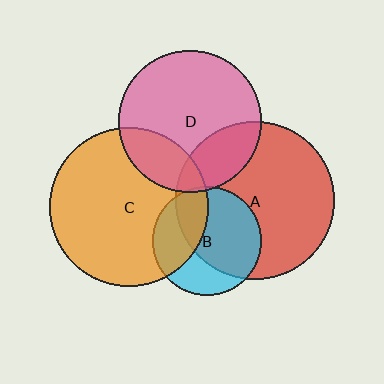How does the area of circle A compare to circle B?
Approximately 2.1 times.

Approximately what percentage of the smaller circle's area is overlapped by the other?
Approximately 25%.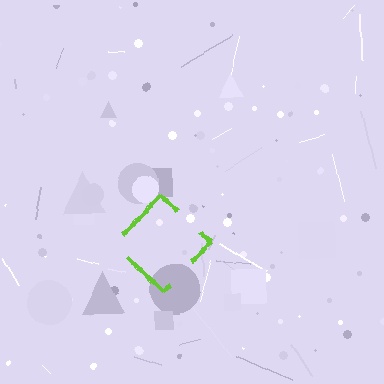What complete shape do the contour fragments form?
The contour fragments form a diamond.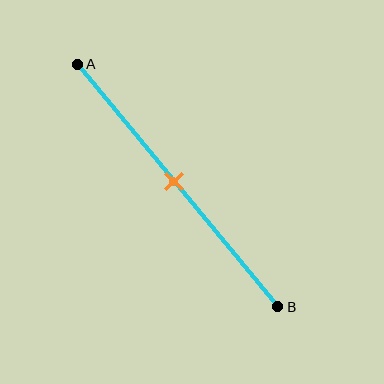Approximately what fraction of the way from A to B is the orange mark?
The orange mark is approximately 50% of the way from A to B.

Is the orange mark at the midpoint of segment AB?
Yes, the mark is approximately at the midpoint.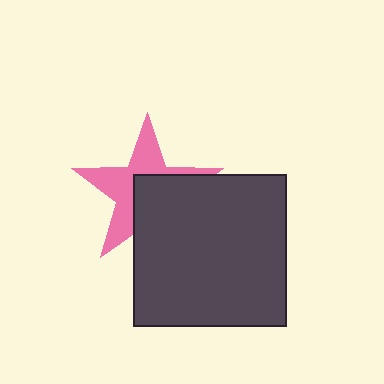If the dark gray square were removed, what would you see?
You would see the complete pink star.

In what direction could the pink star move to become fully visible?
The pink star could move toward the upper-left. That would shift it out from behind the dark gray square entirely.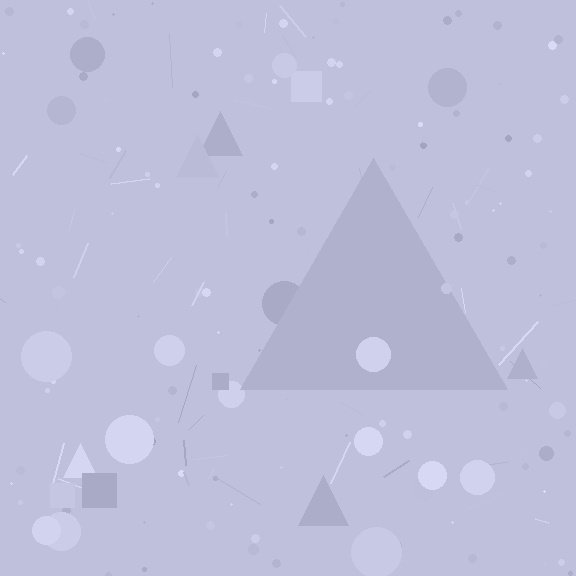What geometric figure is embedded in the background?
A triangle is embedded in the background.